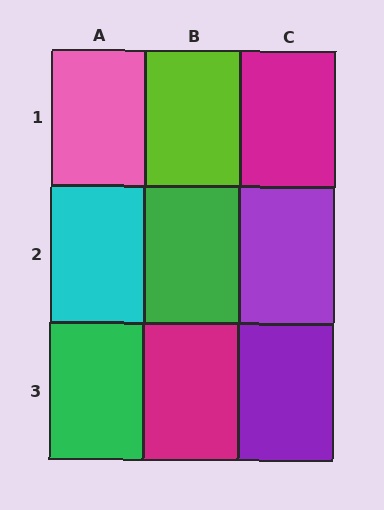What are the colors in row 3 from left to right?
Green, magenta, purple.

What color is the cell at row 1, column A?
Pink.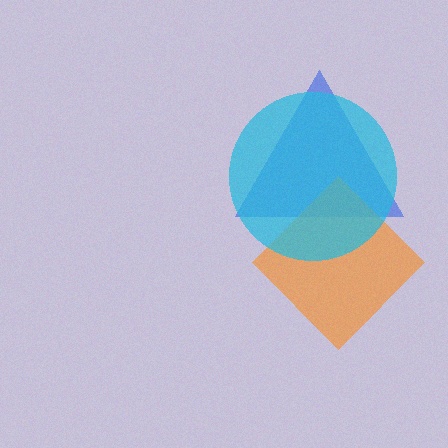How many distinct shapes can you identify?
There are 3 distinct shapes: a blue triangle, an orange diamond, a cyan circle.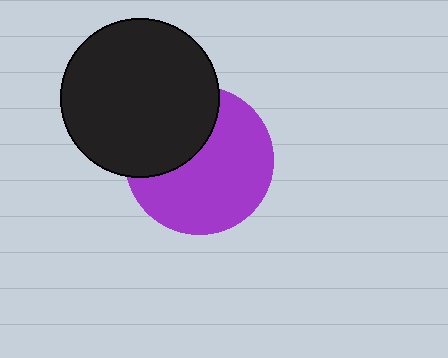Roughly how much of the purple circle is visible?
About half of it is visible (roughly 65%).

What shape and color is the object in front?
The object in front is a black circle.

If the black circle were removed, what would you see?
You would see the complete purple circle.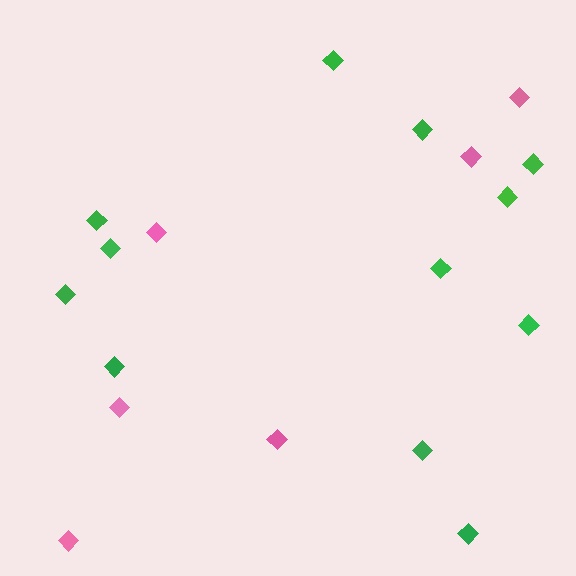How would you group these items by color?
There are 2 groups: one group of pink diamonds (6) and one group of green diamonds (12).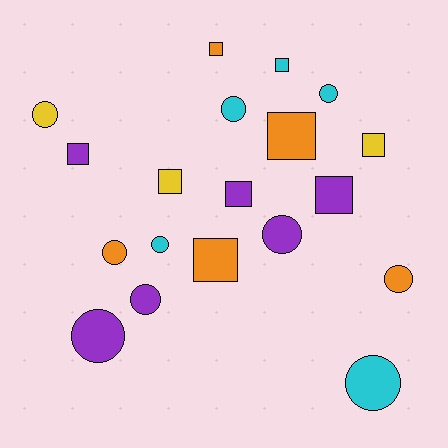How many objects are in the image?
There are 19 objects.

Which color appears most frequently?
Purple, with 6 objects.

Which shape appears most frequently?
Circle, with 10 objects.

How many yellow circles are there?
There is 1 yellow circle.